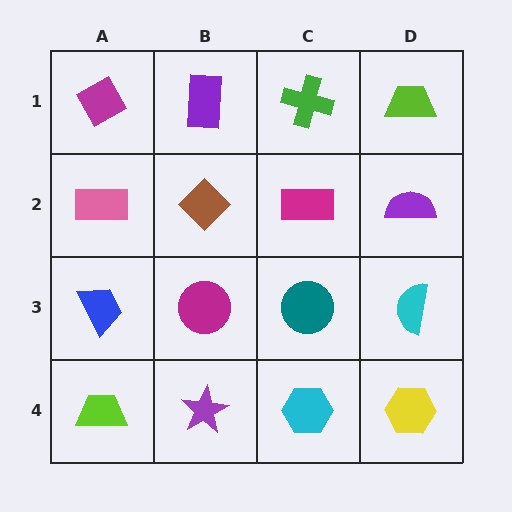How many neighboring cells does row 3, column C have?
4.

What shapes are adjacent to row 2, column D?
A lime trapezoid (row 1, column D), a cyan semicircle (row 3, column D), a magenta rectangle (row 2, column C).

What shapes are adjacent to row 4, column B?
A magenta circle (row 3, column B), a lime trapezoid (row 4, column A), a cyan hexagon (row 4, column C).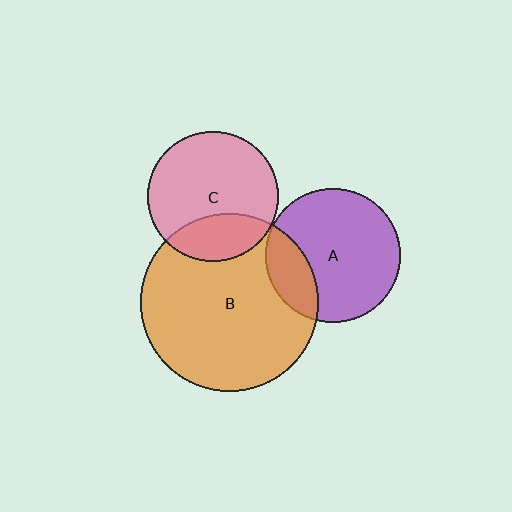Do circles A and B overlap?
Yes.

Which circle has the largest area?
Circle B (orange).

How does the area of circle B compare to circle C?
Approximately 1.9 times.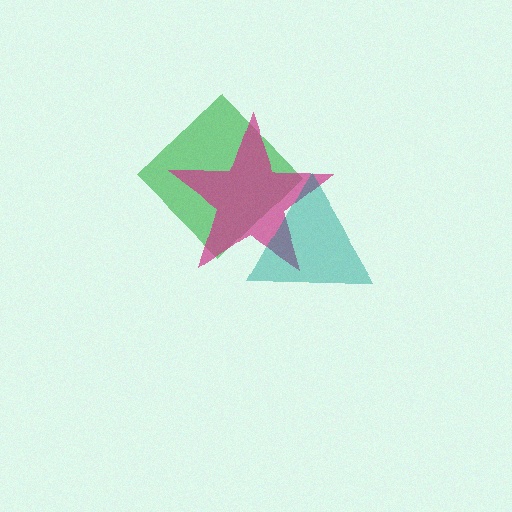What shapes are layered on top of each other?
The layered shapes are: a green diamond, a magenta star, a teal triangle.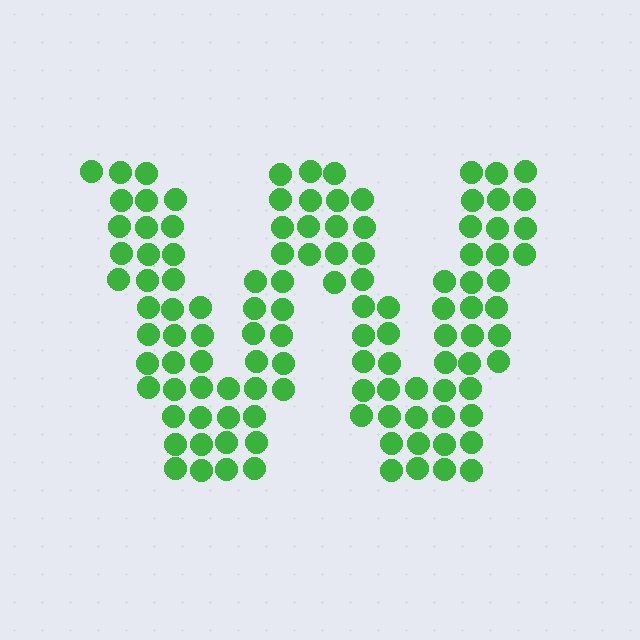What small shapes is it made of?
It is made of small circles.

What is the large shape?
The large shape is the letter W.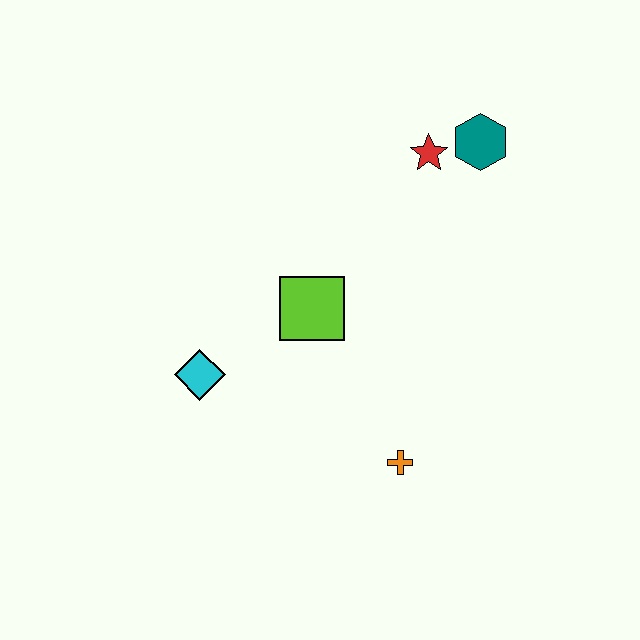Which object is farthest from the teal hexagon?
The cyan diamond is farthest from the teal hexagon.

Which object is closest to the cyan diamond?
The lime square is closest to the cyan diamond.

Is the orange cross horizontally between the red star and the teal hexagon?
No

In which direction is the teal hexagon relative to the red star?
The teal hexagon is to the right of the red star.